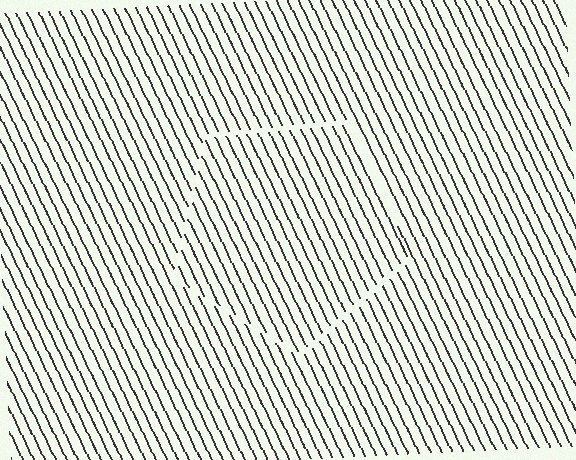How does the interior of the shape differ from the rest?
The interior of the shape contains the same grating, shifted by half a period — the contour is defined by the phase discontinuity where line-ends from the inner and outer gratings abut.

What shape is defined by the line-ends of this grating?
An illusory pentagon. The interior of the shape contains the same grating, shifted by half a period — the contour is defined by the phase discontinuity where line-ends from the inner and outer gratings abut.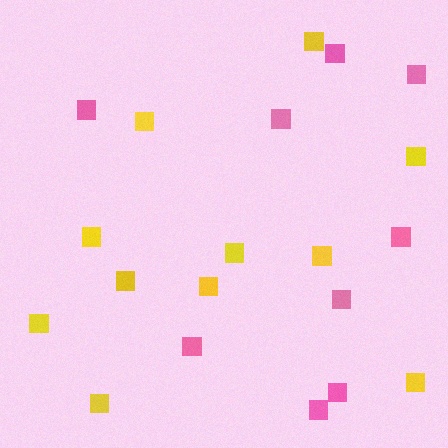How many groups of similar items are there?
There are 2 groups: one group of yellow squares (11) and one group of pink squares (9).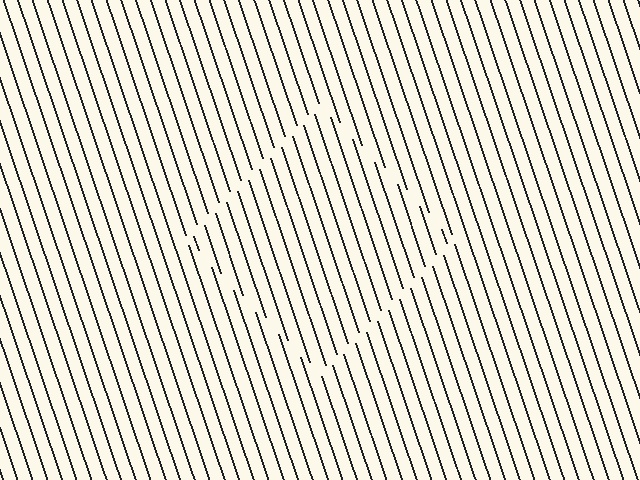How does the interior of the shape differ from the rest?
The interior of the shape contains the same grating, shifted by half a period — the contour is defined by the phase discontinuity where line-ends from the inner and outer gratings abut.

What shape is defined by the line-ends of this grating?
An illusory square. The interior of the shape contains the same grating, shifted by half a period — the contour is defined by the phase discontinuity where line-ends from the inner and outer gratings abut.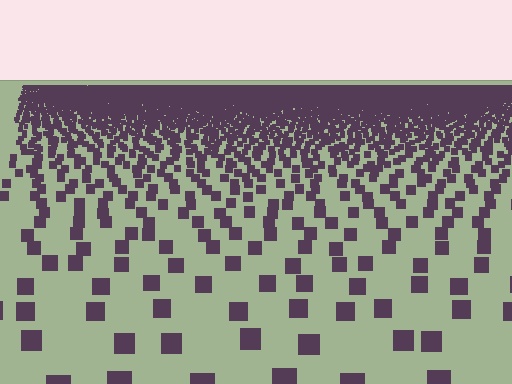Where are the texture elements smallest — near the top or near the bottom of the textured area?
Near the top.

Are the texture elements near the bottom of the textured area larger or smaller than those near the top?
Larger. Near the bottom, elements are closer to the viewer and appear at a bigger on-screen size.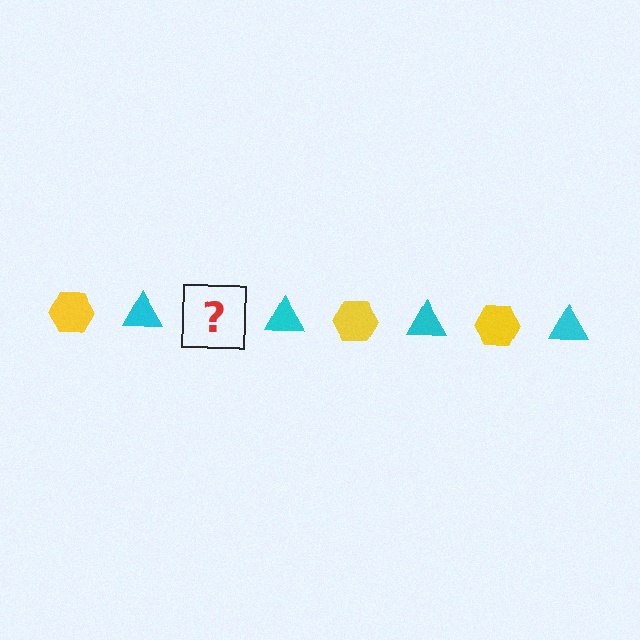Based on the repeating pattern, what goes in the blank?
The blank should be a yellow hexagon.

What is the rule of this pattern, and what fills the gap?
The rule is that the pattern alternates between yellow hexagon and cyan triangle. The gap should be filled with a yellow hexagon.